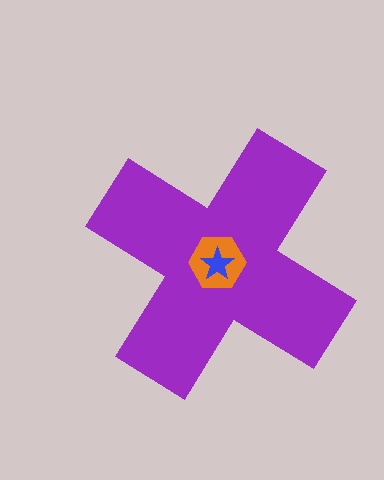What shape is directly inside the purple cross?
The orange hexagon.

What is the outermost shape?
The purple cross.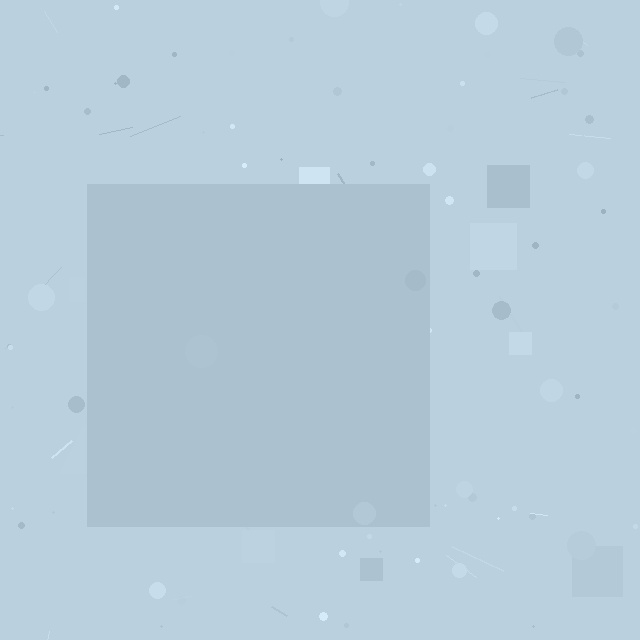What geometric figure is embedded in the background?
A square is embedded in the background.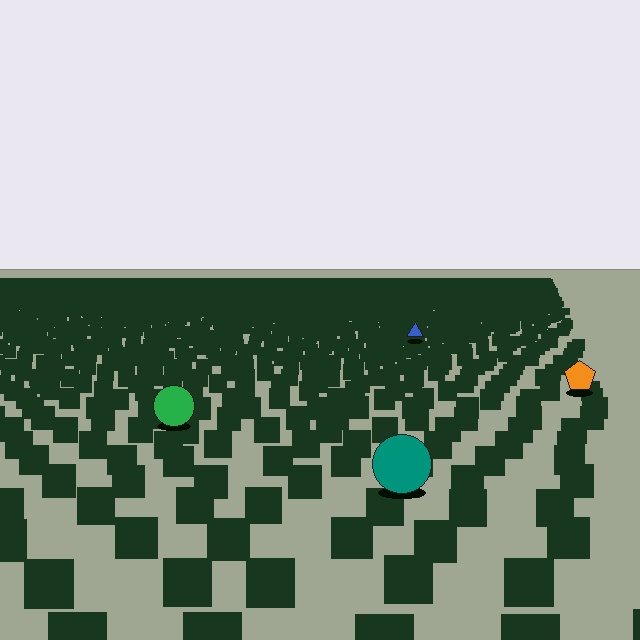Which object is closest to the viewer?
The teal circle is closest. The texture marks near it are larger and more spread out.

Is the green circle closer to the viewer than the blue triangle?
Yes. The green circle is closer — you can tell from the texture gradient: the ground texture is coarser near it.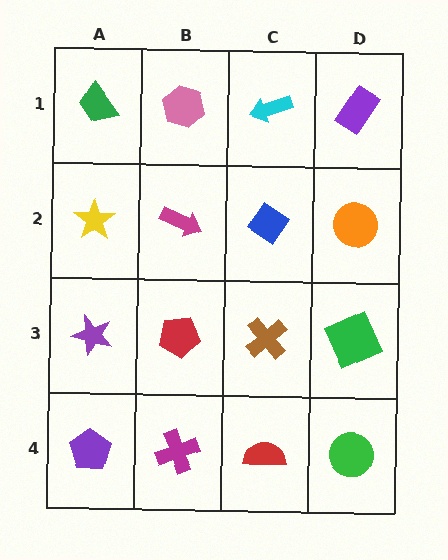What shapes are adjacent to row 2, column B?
A pink hexagon (row 1, column B), a red pentagon (row 3, column B), a yellow star (row 2, column A), a blue diamond (row 2, column C).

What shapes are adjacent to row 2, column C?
A cyan arrow (row 1, column C), a brown cross (row 3, column C), a magenta arrow (row 2, column B), an orange circle (row 2, column D).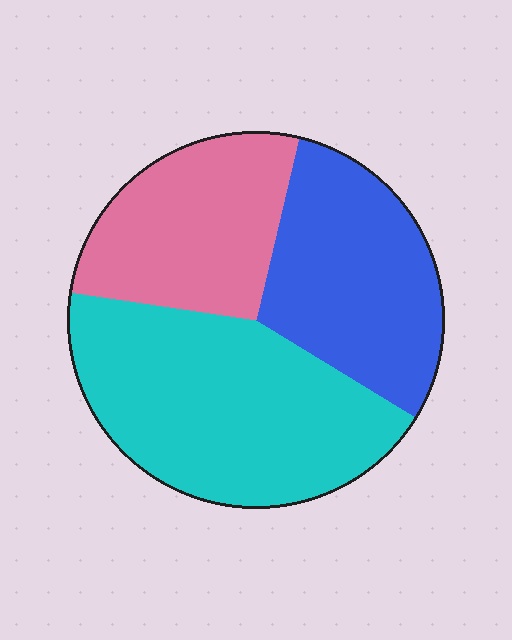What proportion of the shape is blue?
Blue covers 30% of the shape.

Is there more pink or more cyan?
Cyan.